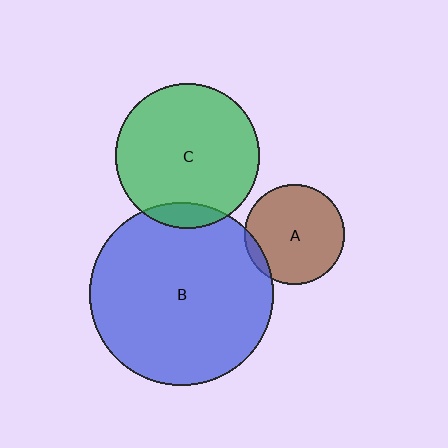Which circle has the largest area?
Circle B (blue).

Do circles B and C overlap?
Yes.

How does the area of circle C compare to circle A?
Approximately 2.1 times.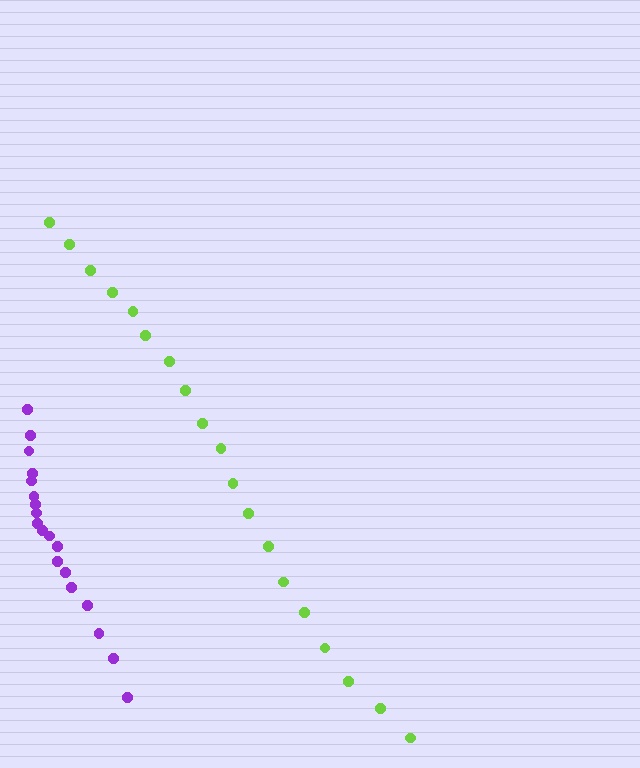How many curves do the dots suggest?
There are 2 distinct paths.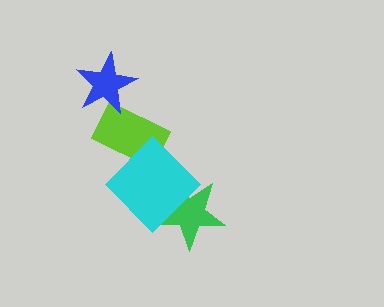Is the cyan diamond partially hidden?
No, no other shape covers it.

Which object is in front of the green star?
The cyan diamond is in front of the green star.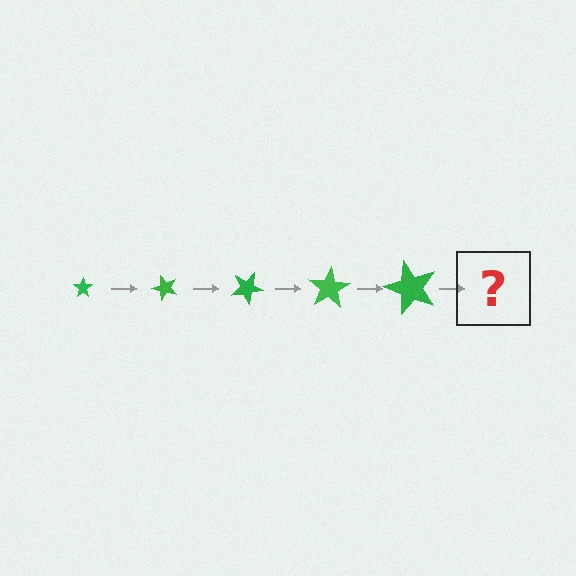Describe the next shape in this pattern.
It should be a star, larger than the previous one and rotated 250 degrees from the start.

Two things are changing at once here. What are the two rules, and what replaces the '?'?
The two rules are that the star grows larger each step and it rotates 50 degrees each step. The '?' should be a star, larger than the previous one and rotated 250 degrees from the start.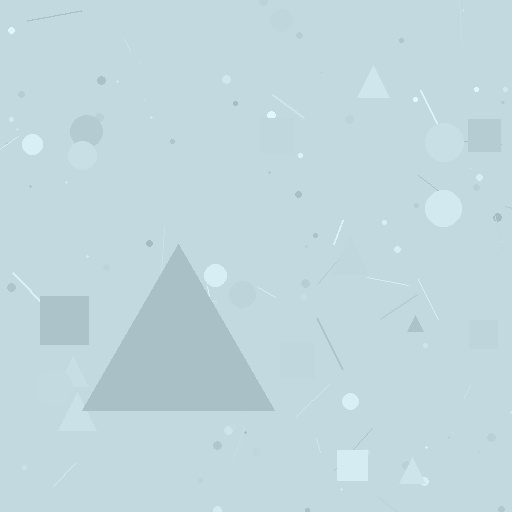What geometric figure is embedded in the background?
A triangle is embedded in the background.